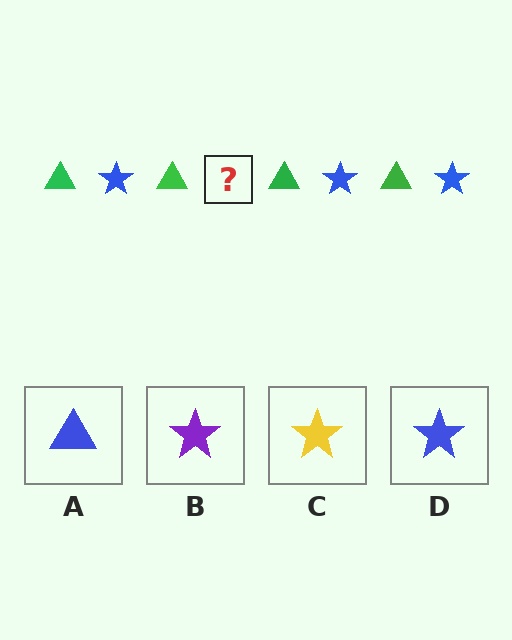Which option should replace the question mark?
Option D.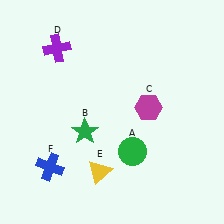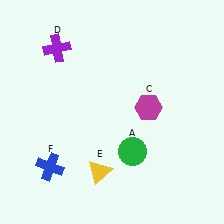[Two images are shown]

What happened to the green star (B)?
The green star (B) was removed in Image 2. It was in the bottom-left area of Image 1.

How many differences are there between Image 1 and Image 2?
There is 1 difference between the two images.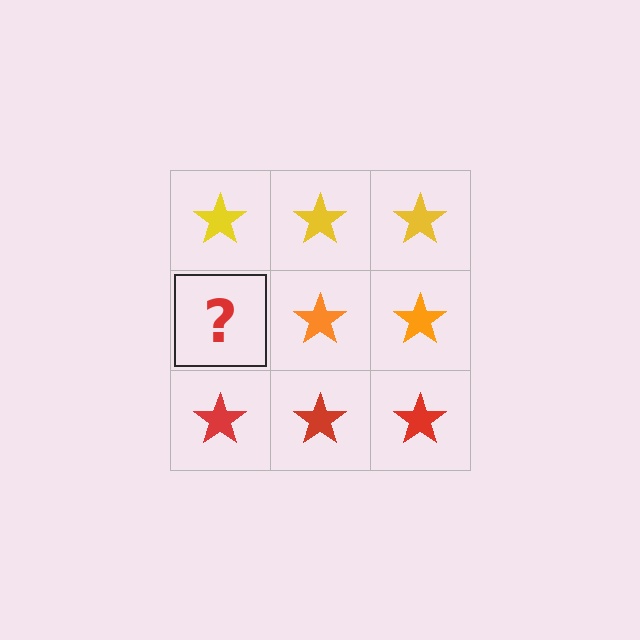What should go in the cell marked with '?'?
The missing cell should contain an orange star.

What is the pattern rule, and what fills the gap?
The rule is that each row has a consistent color. The gap should be filled with an orange star.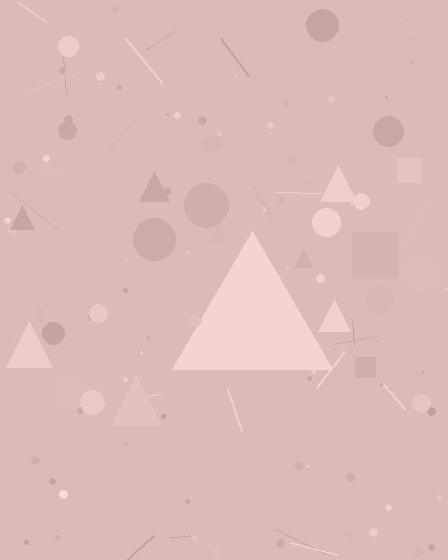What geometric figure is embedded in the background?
A triangle is embedded in the background.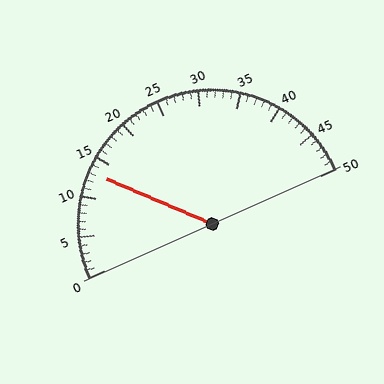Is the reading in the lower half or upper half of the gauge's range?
The reading is in the lower half of the range (0 to 50).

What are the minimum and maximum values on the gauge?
The gauge ranges from 0 to 50.